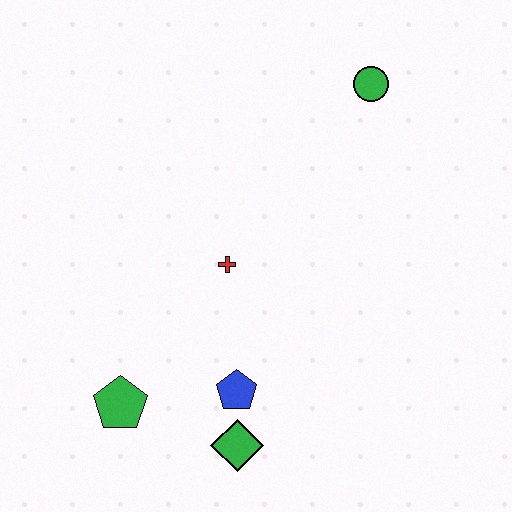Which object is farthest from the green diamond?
The green circle is farthest from the green diamond.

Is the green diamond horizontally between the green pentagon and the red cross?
No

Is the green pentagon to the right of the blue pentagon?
No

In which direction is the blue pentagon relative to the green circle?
The blue pentagon is below the green circle.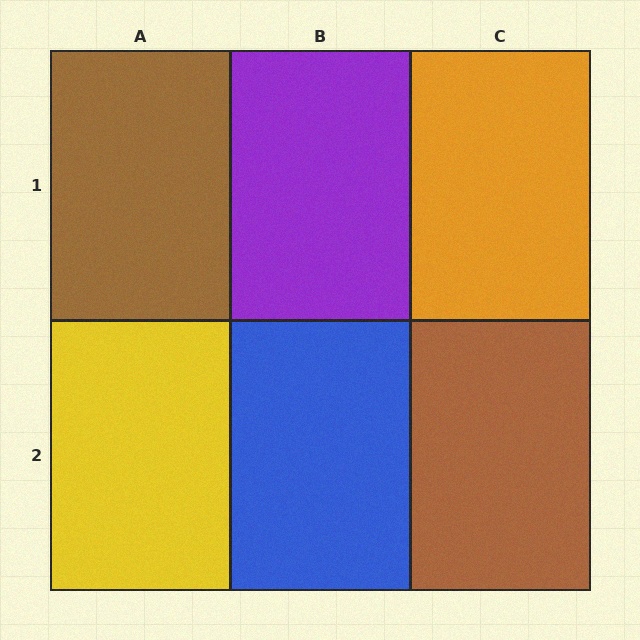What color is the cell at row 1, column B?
Purple.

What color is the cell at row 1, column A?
Brown.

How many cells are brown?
2 cells are brown.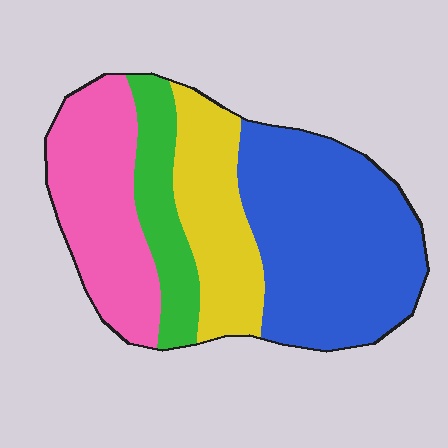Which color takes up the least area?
Green, at roughly 15%.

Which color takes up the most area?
Blue, at roughly 40%.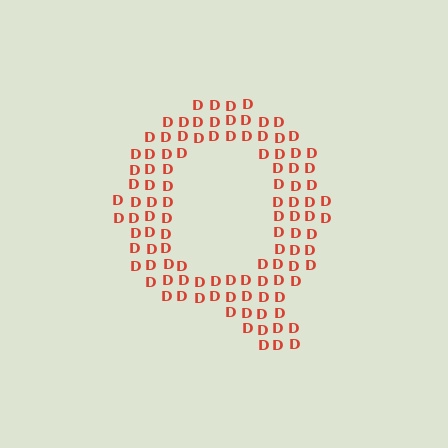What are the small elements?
The small elements are letter D's.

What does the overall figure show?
The overall figure shows the letter Q.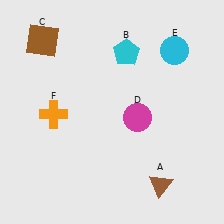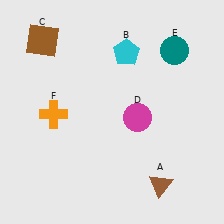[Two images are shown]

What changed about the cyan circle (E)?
In Image 1, E is cyan. In Image 2, it changed to teal.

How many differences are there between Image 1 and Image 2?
There is 1 difference between the two images.